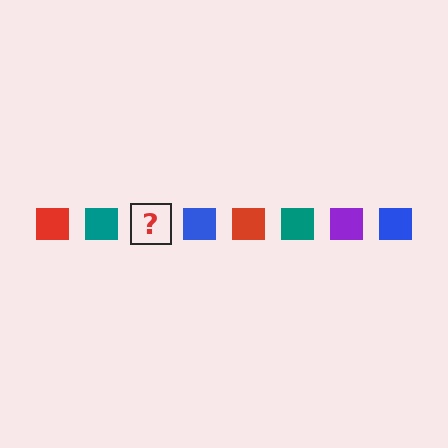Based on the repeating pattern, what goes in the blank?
The blank should be a purple square.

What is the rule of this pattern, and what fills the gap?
The rule is that the pattern cycles through red, teal, purple, blue squares. The gap should be filled with a purple square.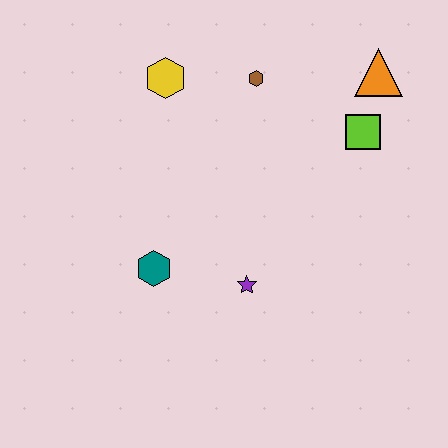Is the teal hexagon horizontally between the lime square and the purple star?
No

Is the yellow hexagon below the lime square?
No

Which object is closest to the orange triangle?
The lime square is closest to the orange triangle.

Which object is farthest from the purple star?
The orange triangle is farthest from the purple star.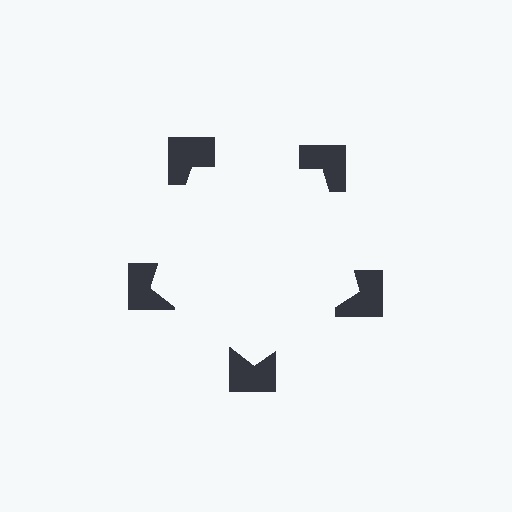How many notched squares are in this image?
There are 5 — one at each vertex of the illusory pentagon.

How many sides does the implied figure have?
5 sides.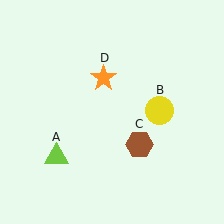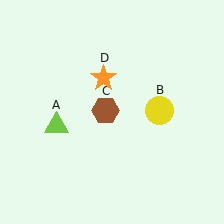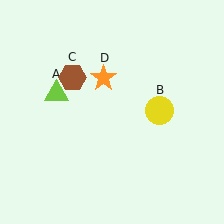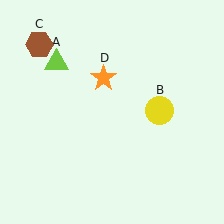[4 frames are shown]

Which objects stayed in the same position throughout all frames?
Yellow circle (object B) and orange star (object D) remained stationary.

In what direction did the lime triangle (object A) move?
The lime triangle (object A) moved up.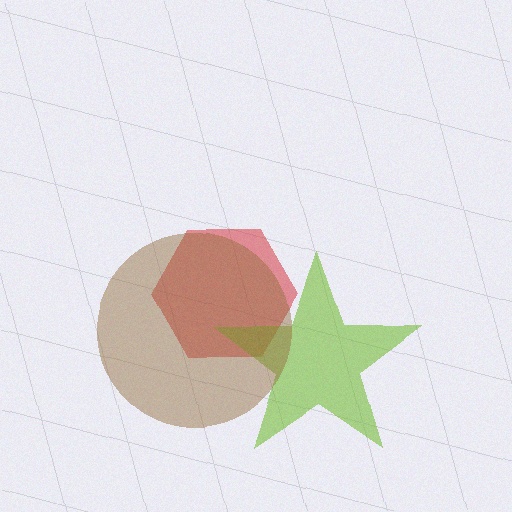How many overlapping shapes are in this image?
There are 3 overlapping shapes in the image.